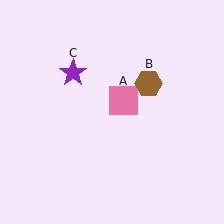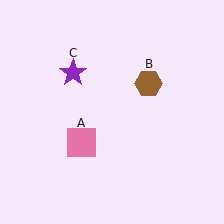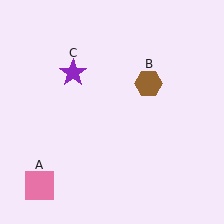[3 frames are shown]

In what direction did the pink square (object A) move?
The pink square (object A) moved down and to the left.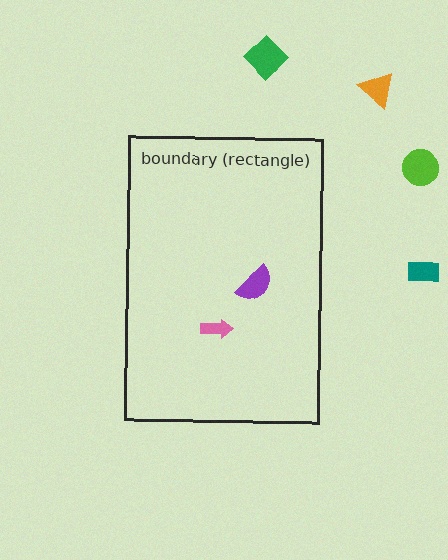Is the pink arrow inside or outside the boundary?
Inside.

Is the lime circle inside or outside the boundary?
Outside.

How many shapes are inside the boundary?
2 inside, 4 outside.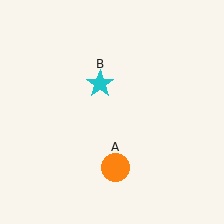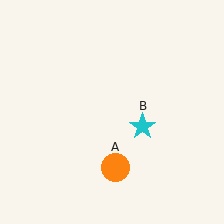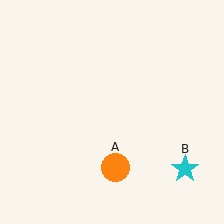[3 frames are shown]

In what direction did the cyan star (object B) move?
The cyan star (object B) moved down and to the right.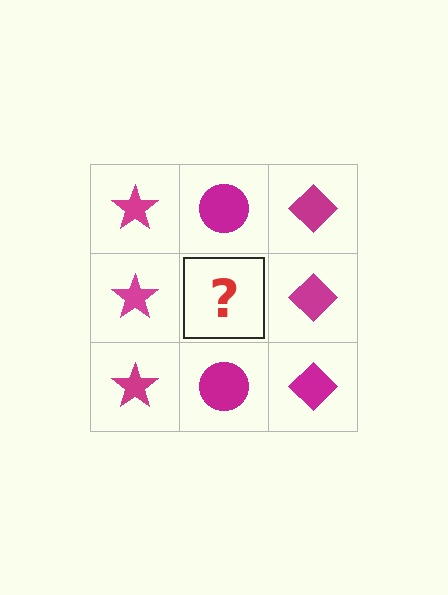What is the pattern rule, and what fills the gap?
The rule is that each column has a consistent shape. The gap should be filled with a magenta circle.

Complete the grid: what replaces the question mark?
The question mark should be replaced with a magenta circle.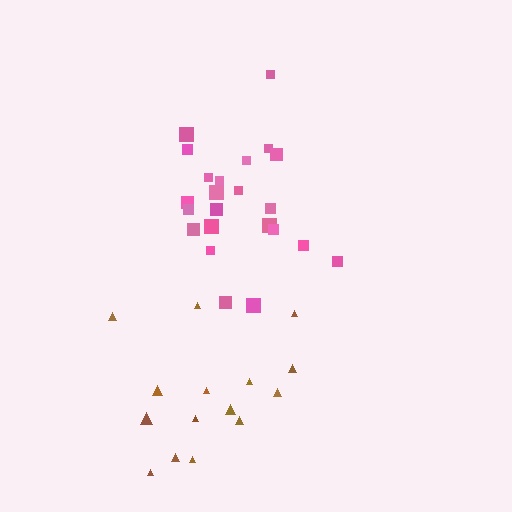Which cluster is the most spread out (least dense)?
Brown.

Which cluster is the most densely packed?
Pink.